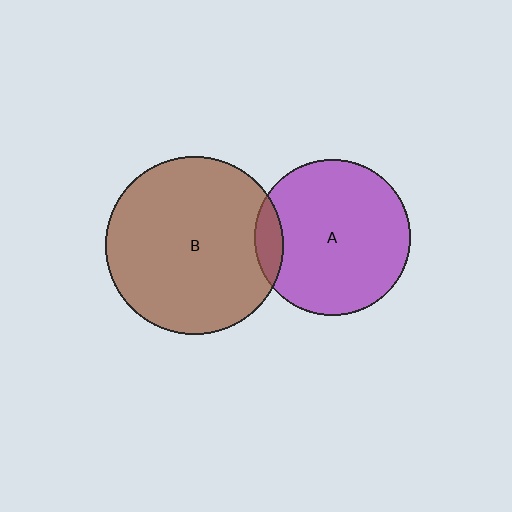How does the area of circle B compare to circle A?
Approximately 1.3 times.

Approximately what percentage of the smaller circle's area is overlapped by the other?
Approximately 10%.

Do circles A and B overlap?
Yes.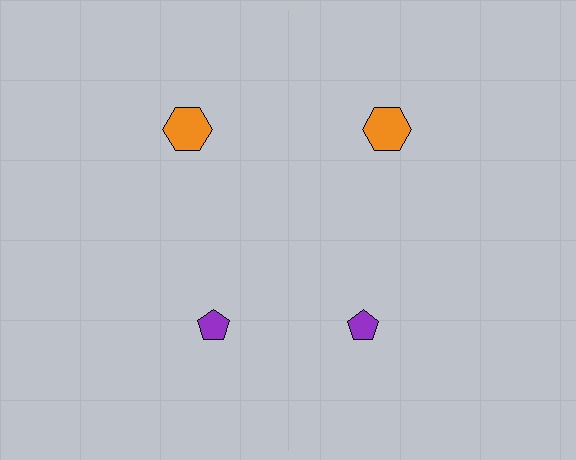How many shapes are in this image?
There are 4 shapes in this image.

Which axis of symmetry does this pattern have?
The pattern has a vertical axis of symmetry running through the center of the image.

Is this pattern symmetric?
Yes, this pattern has bilateral (reflection) symmetry.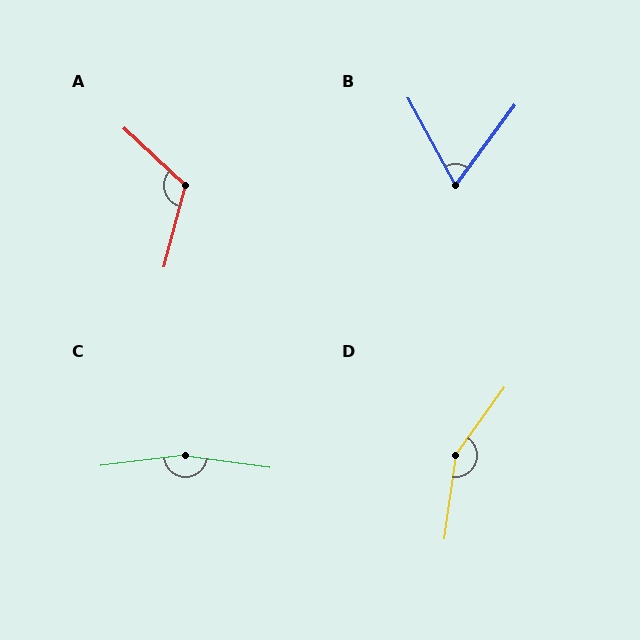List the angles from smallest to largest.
B (65°), A (119°), D (151°), C (165°).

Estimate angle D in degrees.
Approximately 151 degrees.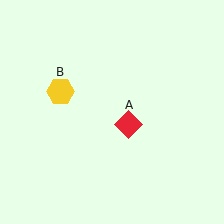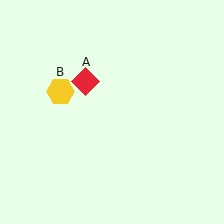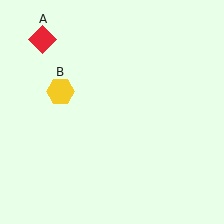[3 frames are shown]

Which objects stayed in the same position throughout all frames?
Yellow hexagon (object B) remained stationary.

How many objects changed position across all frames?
1 object changed position: red diamond (object A).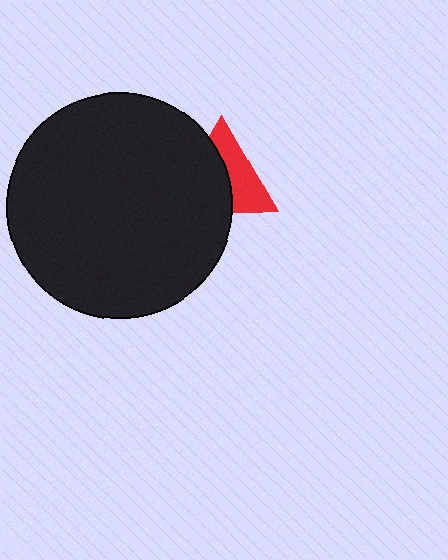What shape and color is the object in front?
The object in front is a black circle.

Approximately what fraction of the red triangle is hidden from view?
Roughly 53% of the red triangle is hidden behind the black circle.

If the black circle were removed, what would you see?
You would see the complete red triangle.